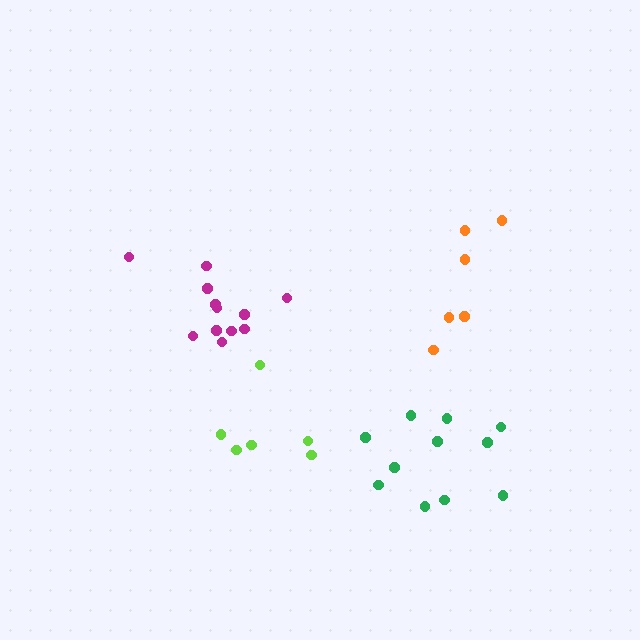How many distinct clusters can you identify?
There are 4 distinct clusters.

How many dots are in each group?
Group 1: 6 dots, Group 2: 6 dots, Group 3: 12 dots, Group 4: 11 dots (35 total).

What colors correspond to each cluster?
The clusters are colored: orange, lime, magenta, green.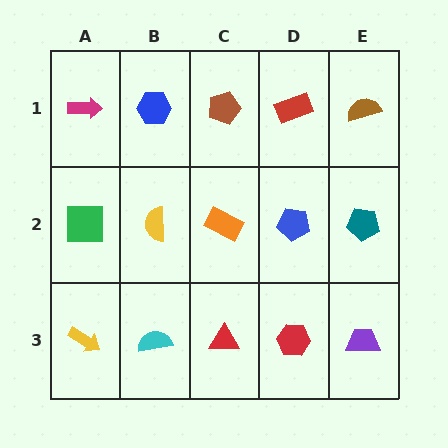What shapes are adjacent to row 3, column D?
A blue pentagon (row 2, column D), a red triangle (row 3, column C), a purple trapezoid (row 3, column E).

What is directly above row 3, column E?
A teal pentagon.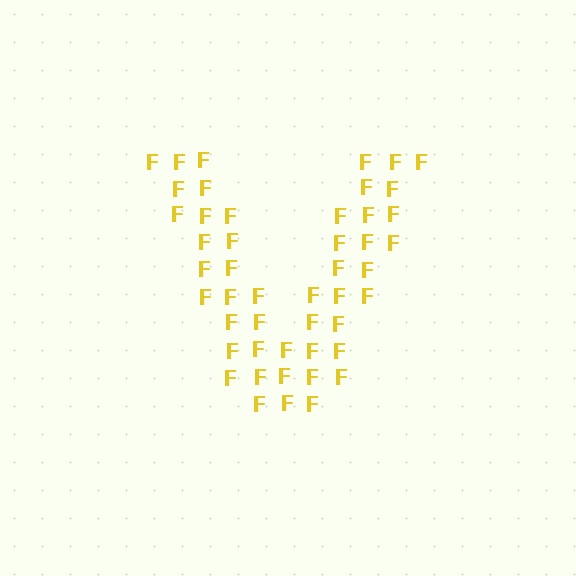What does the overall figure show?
The overall figure shows the letter V.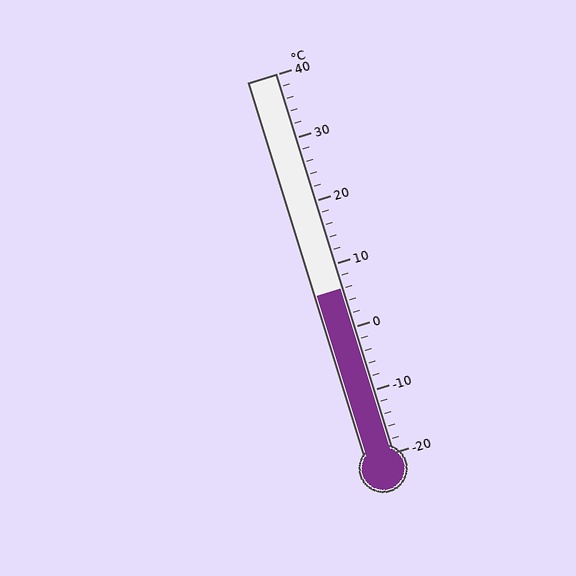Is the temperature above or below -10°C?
The temperature is above -10°C.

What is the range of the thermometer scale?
The thermometer scale ranges from -20°C to 40°C.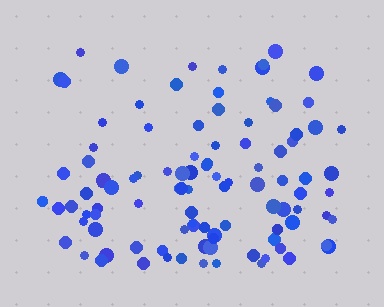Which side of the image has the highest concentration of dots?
The bottom.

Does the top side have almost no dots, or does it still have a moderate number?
Still a moderate number, just noticeably fewer than the bottom.